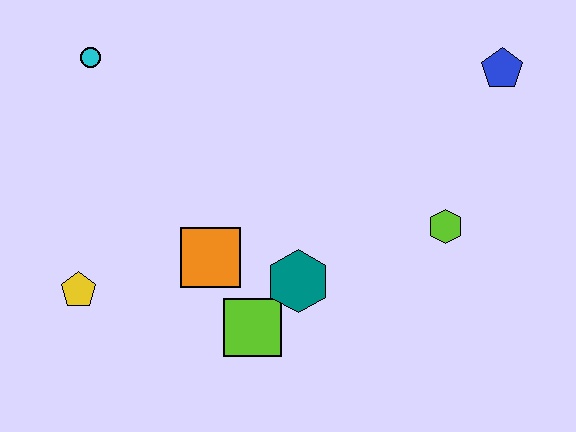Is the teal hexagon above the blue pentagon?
No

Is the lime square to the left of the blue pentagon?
Yes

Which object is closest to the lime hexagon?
The teal hexagon is closest to the lime hexagon.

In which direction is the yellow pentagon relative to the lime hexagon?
The yellow pentagon is to the left of the lime hexagon.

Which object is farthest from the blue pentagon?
The yellow pentagon is farthest from the blue pentagon.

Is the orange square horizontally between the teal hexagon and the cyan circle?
Yes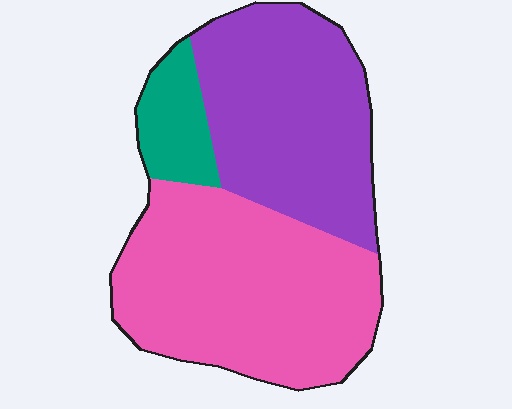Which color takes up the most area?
Pink, at roughly 50%.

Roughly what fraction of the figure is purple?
Purple takes up about two fifths (2/5) of the figure.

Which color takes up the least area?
Teal, at roughly 10%.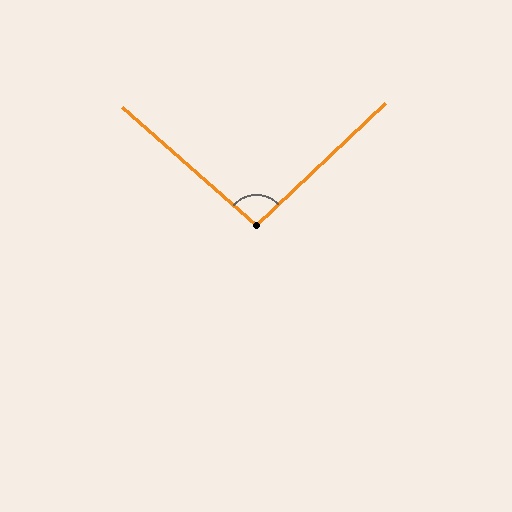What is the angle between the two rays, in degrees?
Approximately 95 degrees.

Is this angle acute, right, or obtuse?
It is obtuse.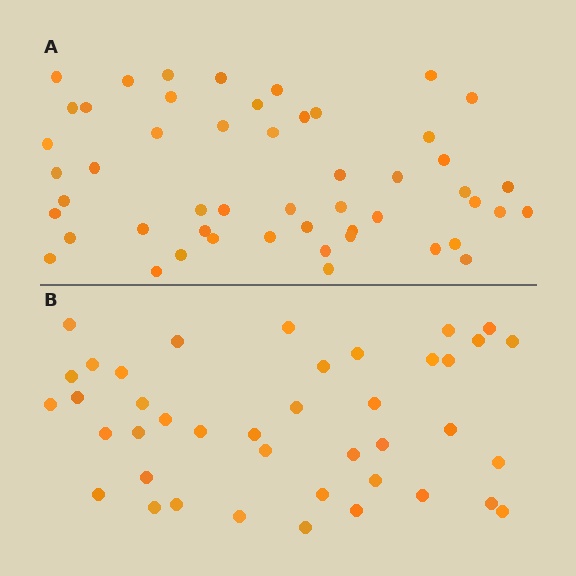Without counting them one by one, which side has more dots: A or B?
Region A (the top region) has more dots.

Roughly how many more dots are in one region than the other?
Region A has roughly 10 or so more dots than region B.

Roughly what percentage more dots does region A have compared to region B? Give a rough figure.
About 25% more.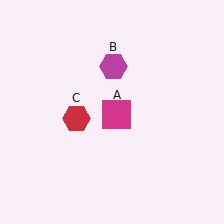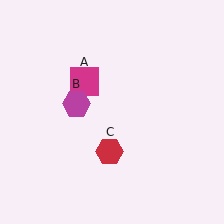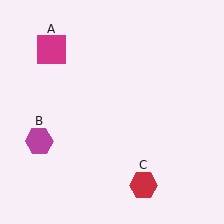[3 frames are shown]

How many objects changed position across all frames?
3 objects changed position: magenta square (object A), magenta hexagon (object B), red hexagon (object C).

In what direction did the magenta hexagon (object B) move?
The magenta hexagon (object B) moved down and to the left.